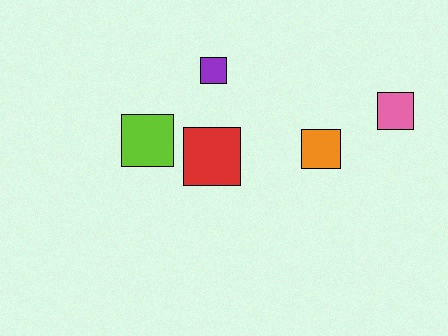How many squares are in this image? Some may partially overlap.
There are 5 squares.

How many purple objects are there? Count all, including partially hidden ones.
There is 1 purple object.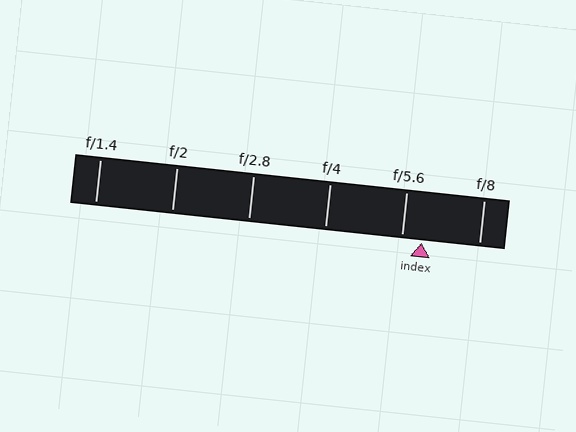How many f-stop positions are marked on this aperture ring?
There are 6 f-stop positions marked.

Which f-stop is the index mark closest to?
The index mark is closest to f/5.6.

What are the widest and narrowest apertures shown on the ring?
The widest aperture shown is f/1.4 and the narrowest is f/8.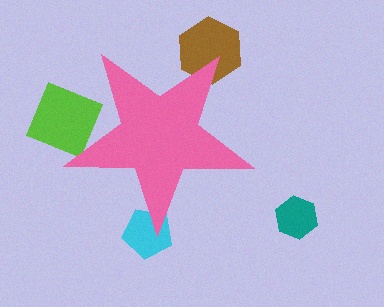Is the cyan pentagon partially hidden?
Yes, the cyan pentagon is partially hidden behind the pink star.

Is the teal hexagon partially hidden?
No, the teal hexagon is fully visible.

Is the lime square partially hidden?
Yes, the lime square is partially hidden behind the pink star.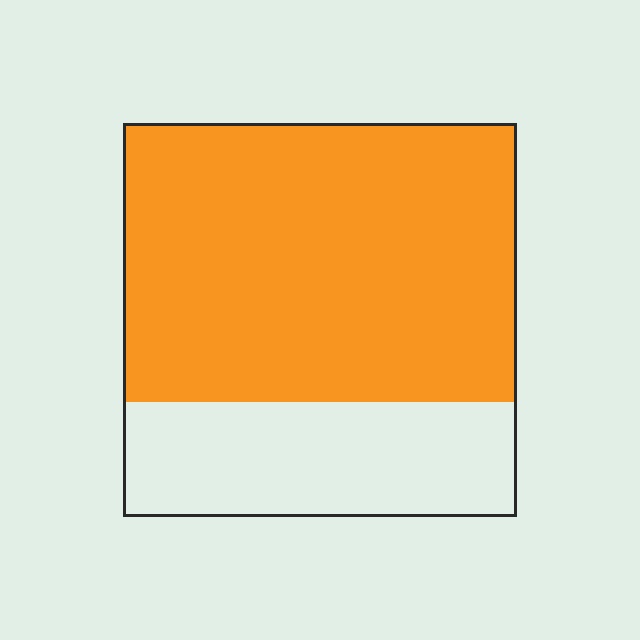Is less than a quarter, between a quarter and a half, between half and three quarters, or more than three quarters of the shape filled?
Between half and three quarters.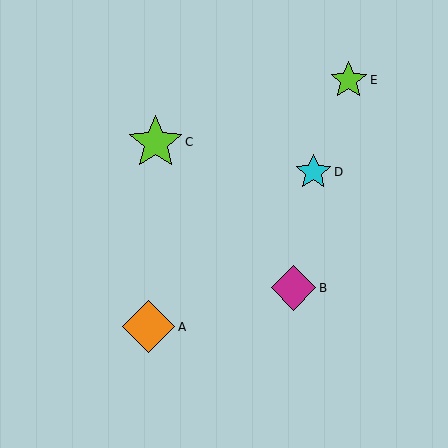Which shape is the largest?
The lime star (labeled C) is the largest.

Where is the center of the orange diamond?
The center of the orange diamond is at (149, 327).